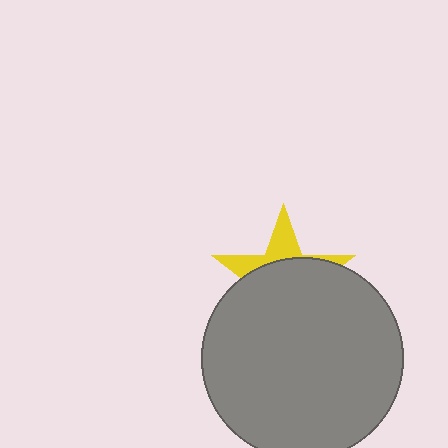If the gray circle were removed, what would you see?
You would see the complete yellow star.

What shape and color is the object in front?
The object in front is a gray circle.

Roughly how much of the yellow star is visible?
A small part of it is visible (roughly 30%).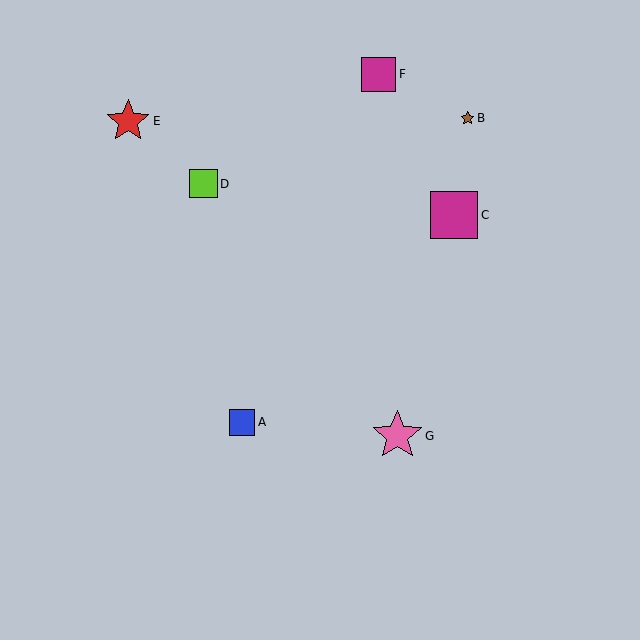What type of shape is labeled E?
Shape E is a red star.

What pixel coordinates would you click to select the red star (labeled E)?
Click at (128, 121) to select the red star E.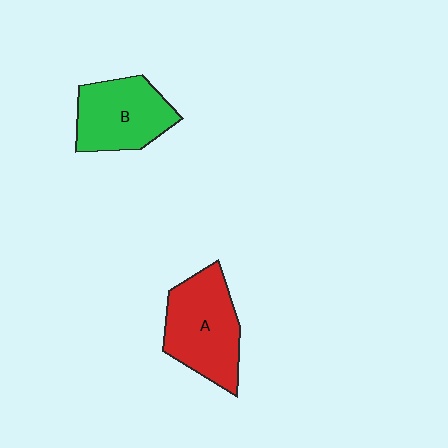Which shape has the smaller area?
Shape B (green).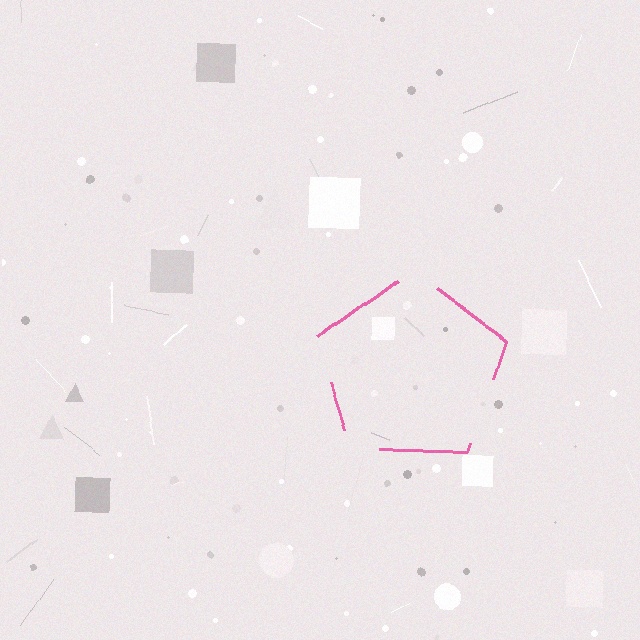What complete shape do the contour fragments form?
The contour fragments form a pentagon.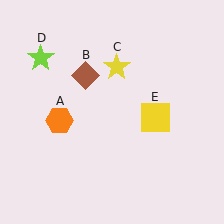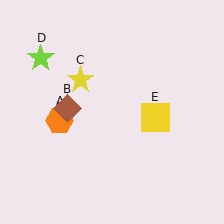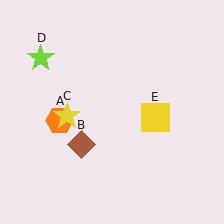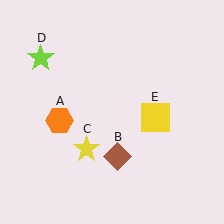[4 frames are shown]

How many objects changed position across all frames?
2 objects changed position: brown diamond (object B), yellow star (object C).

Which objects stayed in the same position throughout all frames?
Orange hexagon (object A) and lime star (object D) and yellow square (object E) remained stationary.